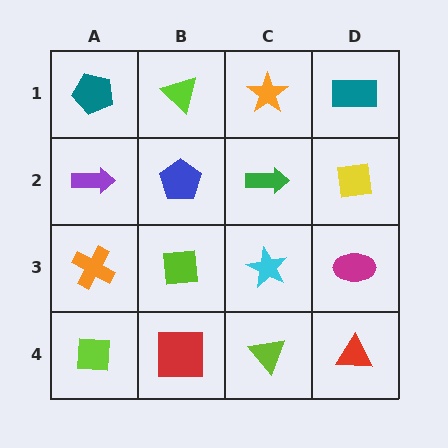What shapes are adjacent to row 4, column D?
A magenta ellipse (row 3, column D), a lime triangle (row 4, column C).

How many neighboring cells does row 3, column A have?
3.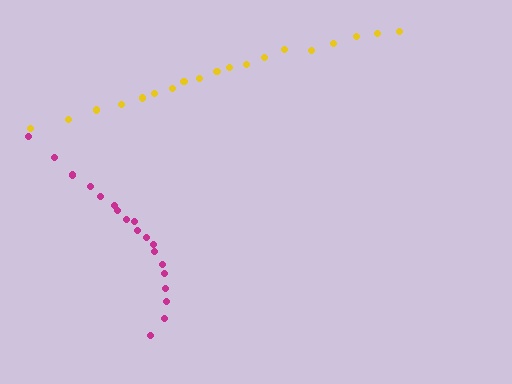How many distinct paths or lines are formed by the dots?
There are 2 distinct paths.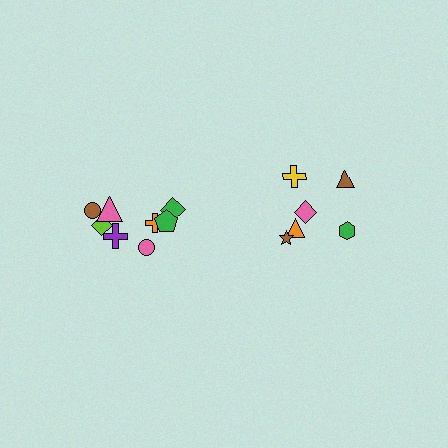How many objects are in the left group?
There are 8 objects.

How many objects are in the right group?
There are 6 objects.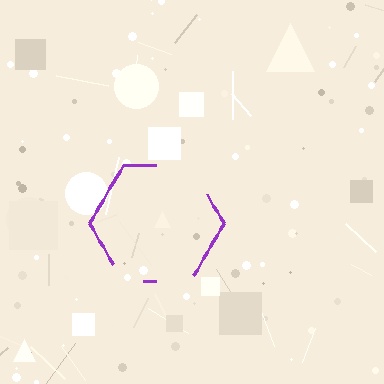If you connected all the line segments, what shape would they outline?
They would outline a hexagon.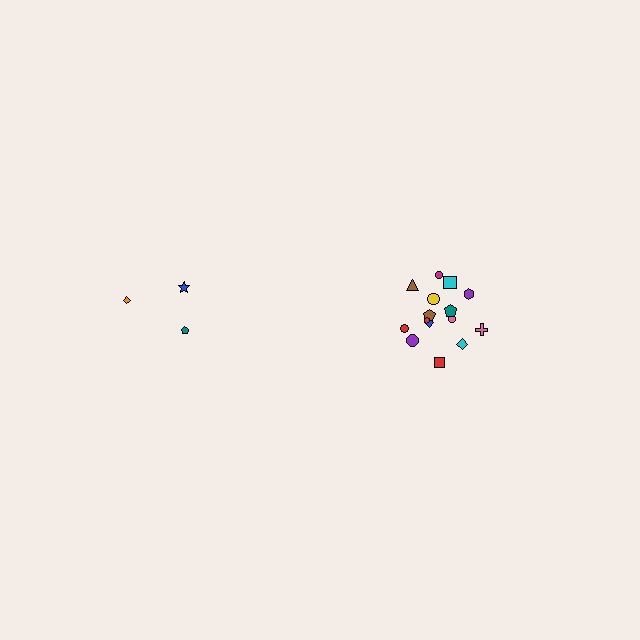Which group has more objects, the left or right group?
The right group.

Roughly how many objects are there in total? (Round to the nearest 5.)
Roughly 20 objects in total.